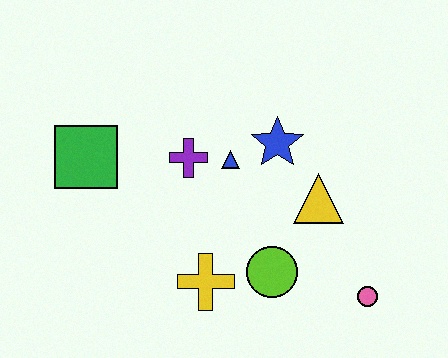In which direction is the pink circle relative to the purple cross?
The pink circle is to the right of the purple cross.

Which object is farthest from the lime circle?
The green square is farthest from the lime circle.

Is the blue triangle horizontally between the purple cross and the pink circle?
Yes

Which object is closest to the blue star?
The blue triangle is closest to the blue star.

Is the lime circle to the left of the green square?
No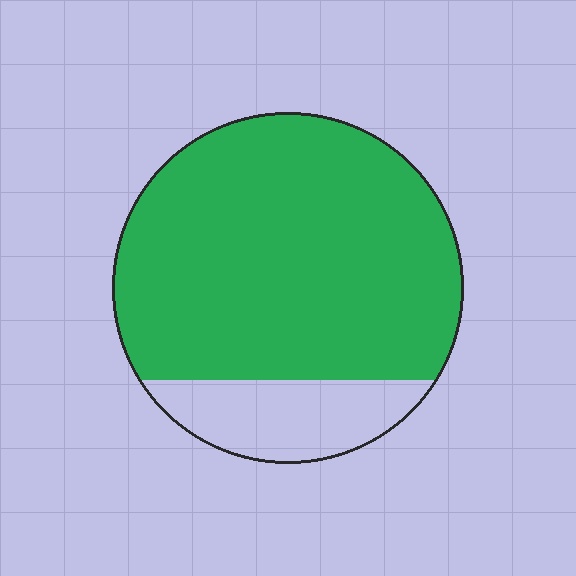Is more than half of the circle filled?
Yes.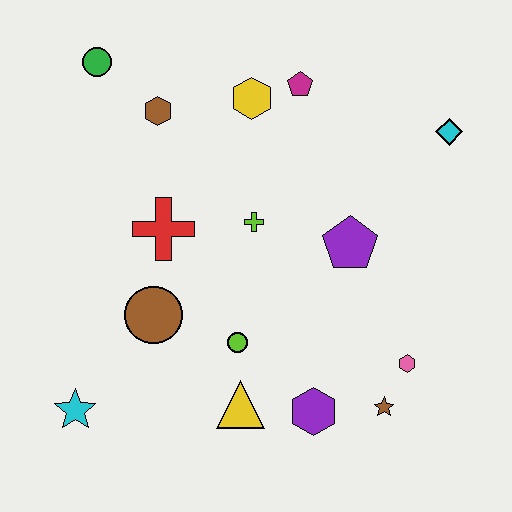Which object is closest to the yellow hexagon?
The magenta pentagon is closest to the yellow hexagon.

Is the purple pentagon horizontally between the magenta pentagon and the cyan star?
No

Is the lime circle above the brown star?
Yes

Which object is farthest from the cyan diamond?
The cyan star is farthest from the cyan diamond.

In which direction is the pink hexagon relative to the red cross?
The pink hexagon is to the right of the red cross.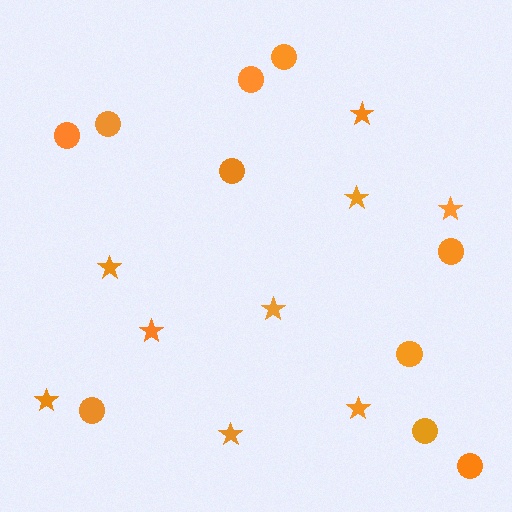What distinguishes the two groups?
There are 2 groups: one group of stars (9) and one group of circles (10).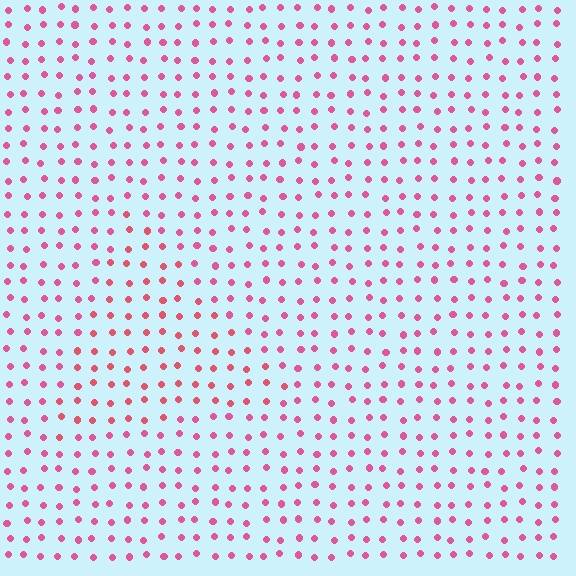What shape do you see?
I see a triangle.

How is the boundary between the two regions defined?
The boundary is defined purely by a slight shift in hue (about 22 degrees). Spacing, size, and orientation are identical on both sides.